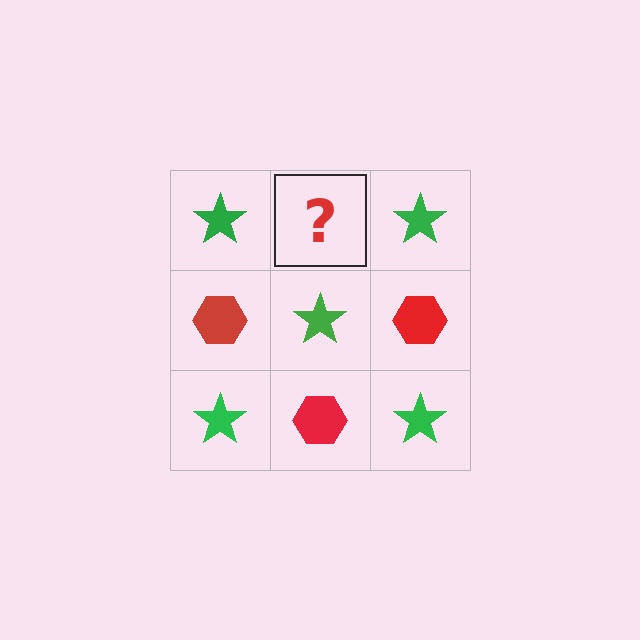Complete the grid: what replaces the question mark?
The question mark should be replaced with a red hexagon.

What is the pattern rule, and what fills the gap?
The rule is that it alternates green star and red hexagon in a checkerboard pattern. The gap should be filled with a red hexagon.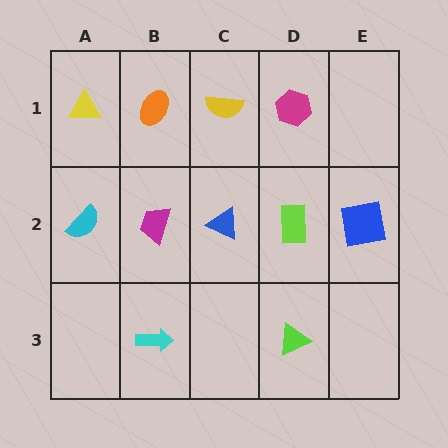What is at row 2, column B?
A magenta trapezoid.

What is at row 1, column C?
A yellow semicircle.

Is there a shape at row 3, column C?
No, that cell is empty.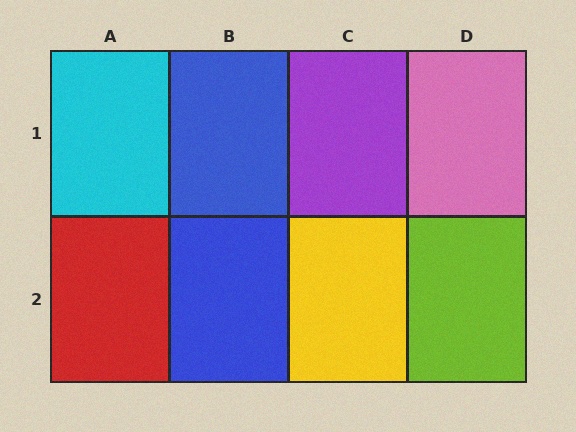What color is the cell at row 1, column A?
Cyan.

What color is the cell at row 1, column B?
Blue.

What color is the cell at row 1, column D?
Pink.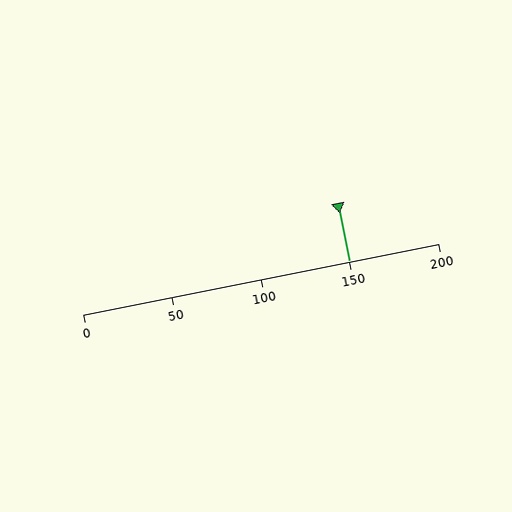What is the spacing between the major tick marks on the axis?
The major ticks are spaced 50 apart.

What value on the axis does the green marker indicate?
The marker indicates approximately 150.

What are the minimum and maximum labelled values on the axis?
The axis runs from 0 to 200.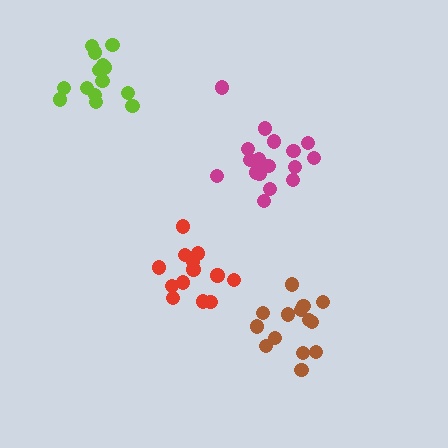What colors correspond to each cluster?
The clusters are colored: brown, red, magenta, lime.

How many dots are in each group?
Group 1: 15 dots, Group 2: 13 dots, Group 3: 18 dots, Group 4: 14 dots (60 total).